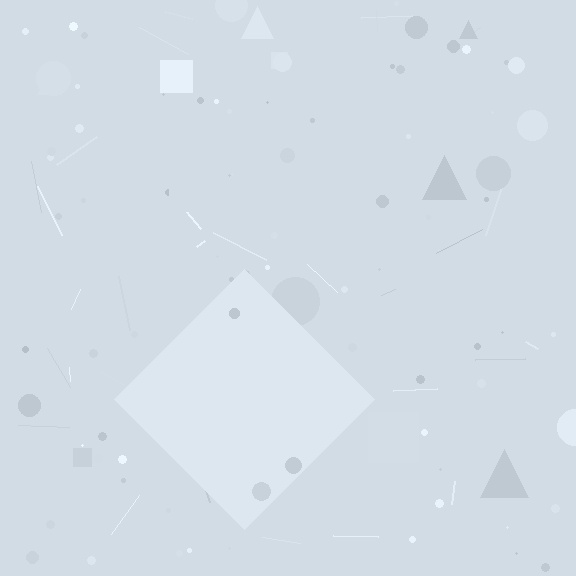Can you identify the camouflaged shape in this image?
The camouflaged shape is a diamond.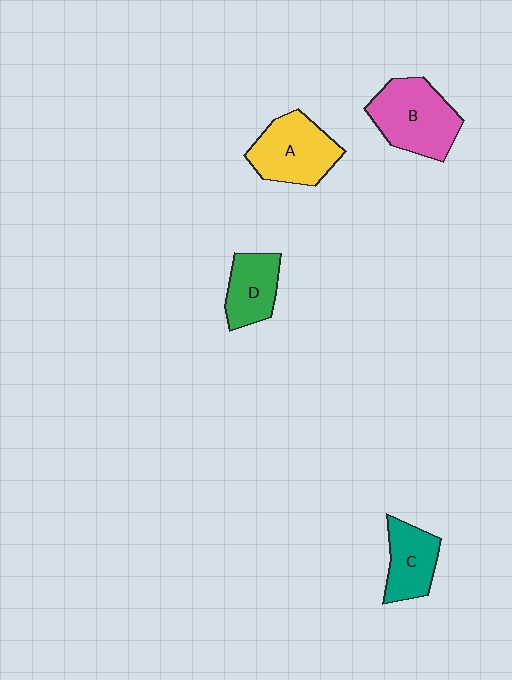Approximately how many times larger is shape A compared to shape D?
Approximately 1.4 times.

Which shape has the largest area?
Shape B (pink).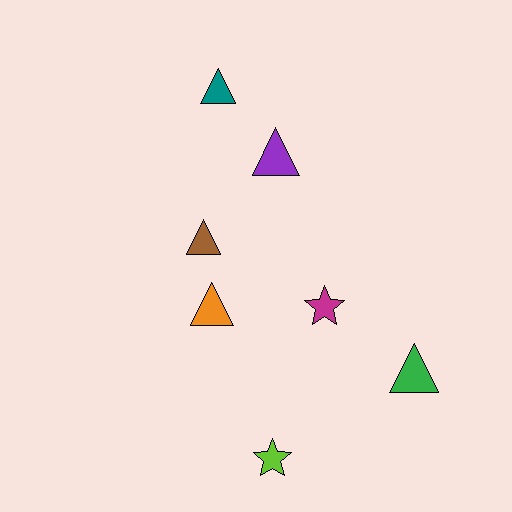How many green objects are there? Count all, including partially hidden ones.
There is 1 green object.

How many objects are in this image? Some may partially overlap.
There are 7 objects.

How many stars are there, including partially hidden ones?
There are 2 stars.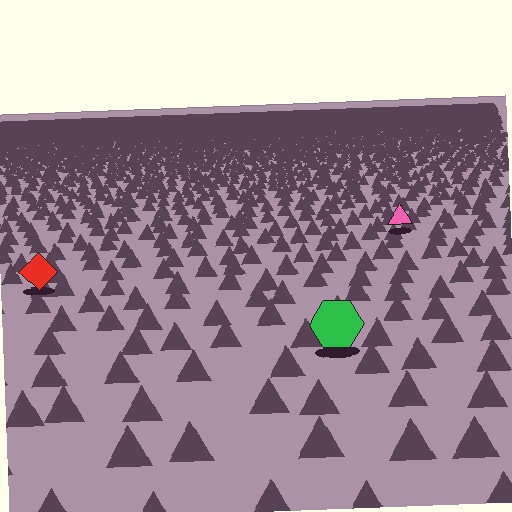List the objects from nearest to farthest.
From nearest to farthest: the green hexagon, the red diamond, the pink triangle.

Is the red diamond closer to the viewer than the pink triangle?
Yes. The red diamond is closer — you can tell from the texture gradient: the ground texture is coarser near it.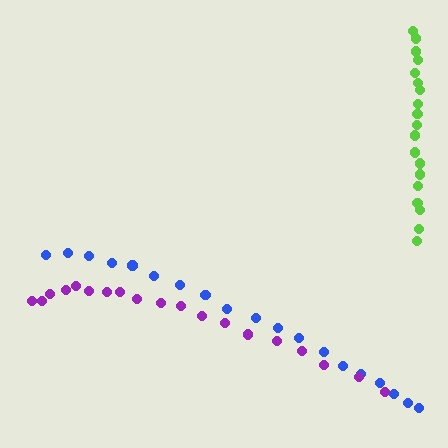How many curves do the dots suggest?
There are 3 distinct paths.